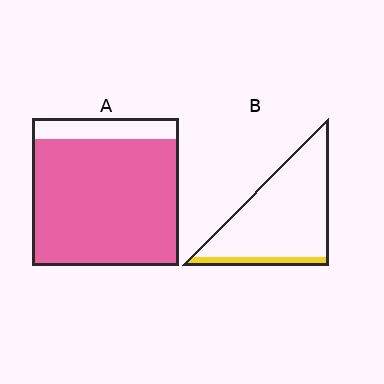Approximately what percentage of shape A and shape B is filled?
A is approximately 85% and B is approximately 10%.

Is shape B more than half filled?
No.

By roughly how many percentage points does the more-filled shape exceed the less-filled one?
By roughly 75 percentage points (A over B).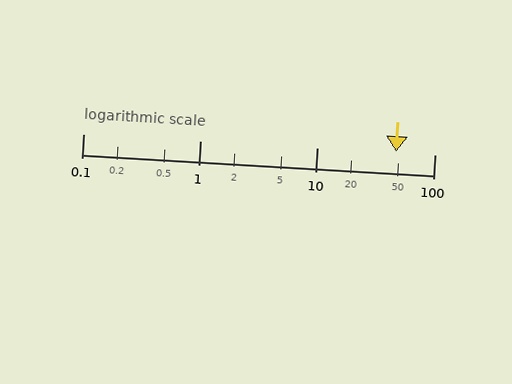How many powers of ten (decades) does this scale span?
The scale spans 3 decades, from 0.1 to 100.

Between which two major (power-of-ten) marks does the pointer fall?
The pointer is between 10 and 100.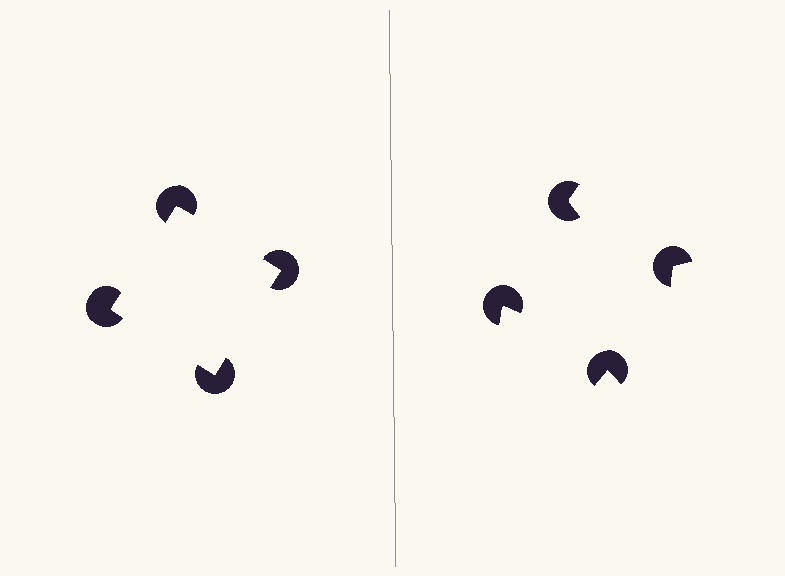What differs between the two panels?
The pac-man discs are positioned identically on both sides; only the wedge orientations differ. On the left they align to a square; on the right they are misaligned.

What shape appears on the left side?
An illusory square.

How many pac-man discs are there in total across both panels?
8 — 4 on each side.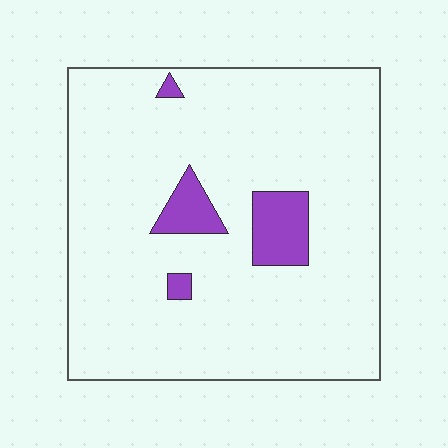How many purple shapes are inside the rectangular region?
4.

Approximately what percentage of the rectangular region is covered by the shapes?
Approximately 10%.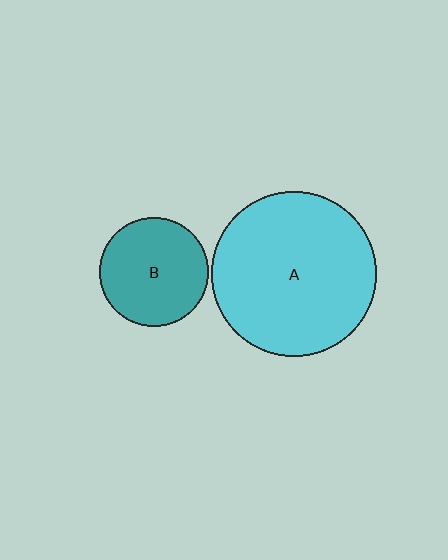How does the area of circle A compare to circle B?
Approximately 2.3 times.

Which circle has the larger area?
Circle A (cyan).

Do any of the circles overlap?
No, none of the circles overlap.